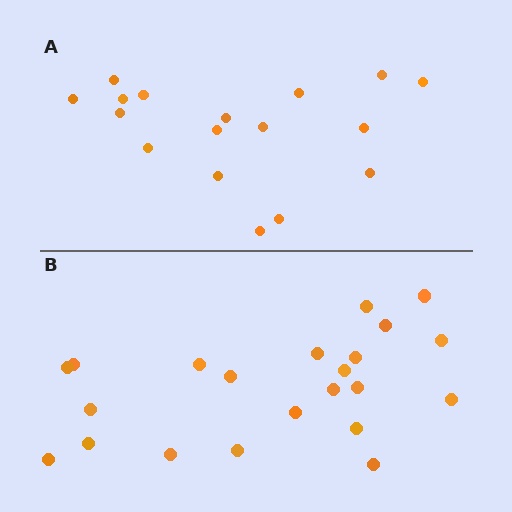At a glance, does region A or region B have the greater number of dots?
Region B (the bottom region) has more dots.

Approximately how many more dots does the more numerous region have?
Region B has about 5 more dots than region A.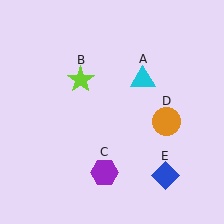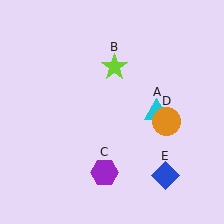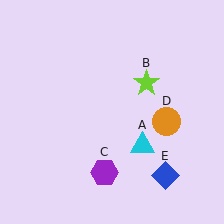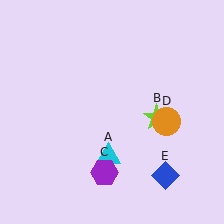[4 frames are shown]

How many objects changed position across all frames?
2 objects changed position: cyan triangle (object A), lime star (object B).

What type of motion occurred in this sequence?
The cyan triangle (object A), lime star (object B) rotated clockwise around the center of the scene.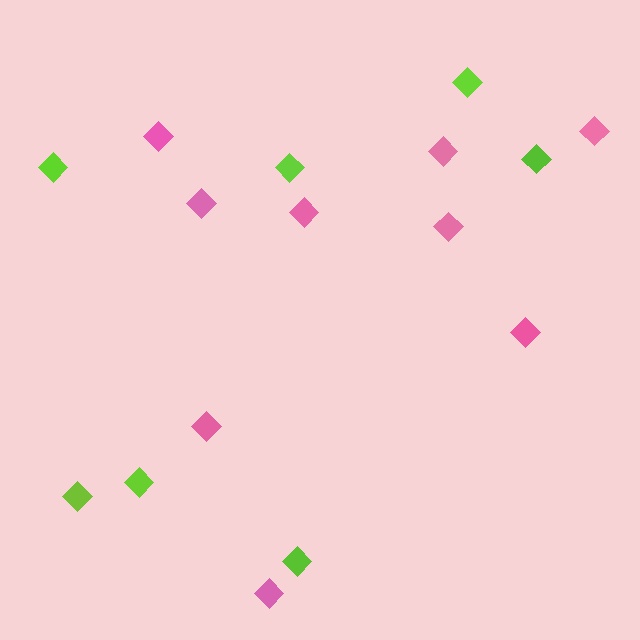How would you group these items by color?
There are 2 groups: one group of pink diamonds (9) and one group of lime diamonds (7).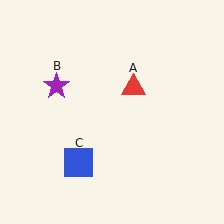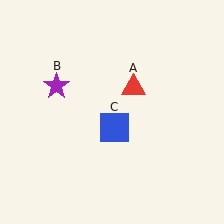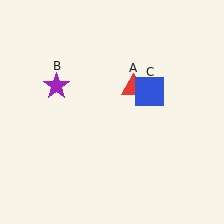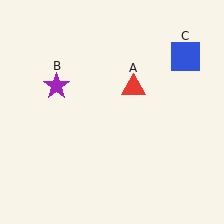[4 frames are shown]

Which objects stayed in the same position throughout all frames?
Red triangle (object A) and purple star (object B) remained stationary.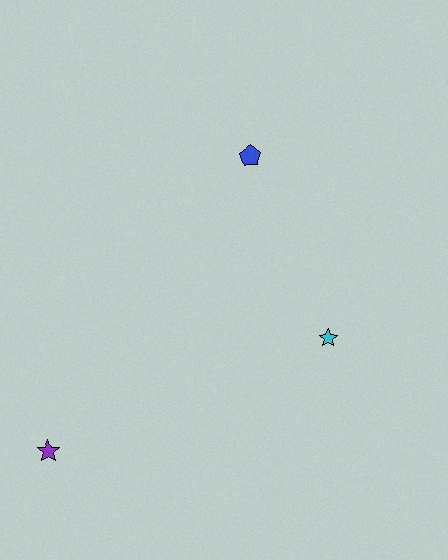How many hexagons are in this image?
There are no hexagons.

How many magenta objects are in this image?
There are no magenta objects.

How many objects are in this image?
There are 3 objects.